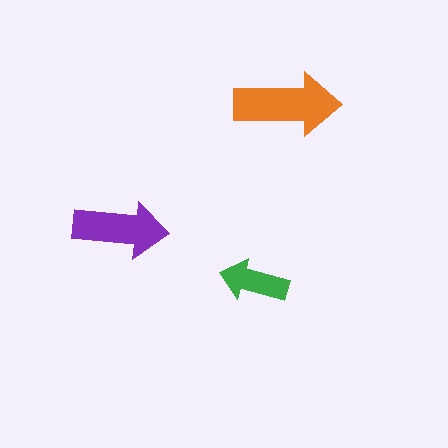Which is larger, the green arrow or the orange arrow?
The orange one.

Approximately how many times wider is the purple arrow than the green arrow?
About 1.5 times wider.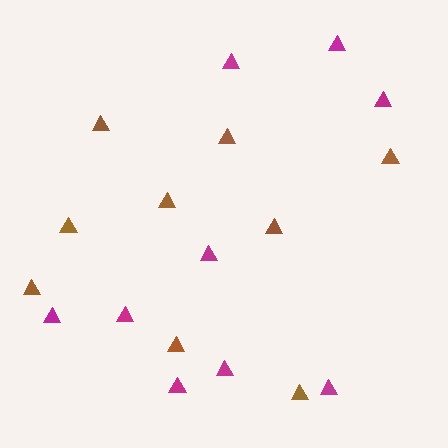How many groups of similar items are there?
There are 2 groups: one group of brown triangles (9) and one group of magenta triangles (9).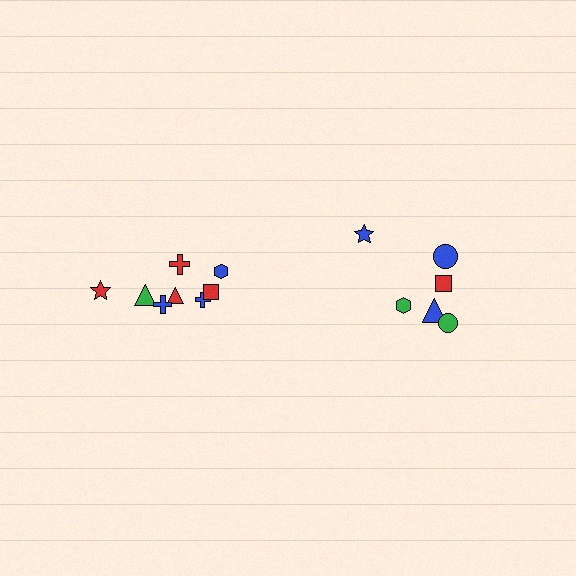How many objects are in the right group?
There are 6 objects.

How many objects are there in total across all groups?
There are 14 objects.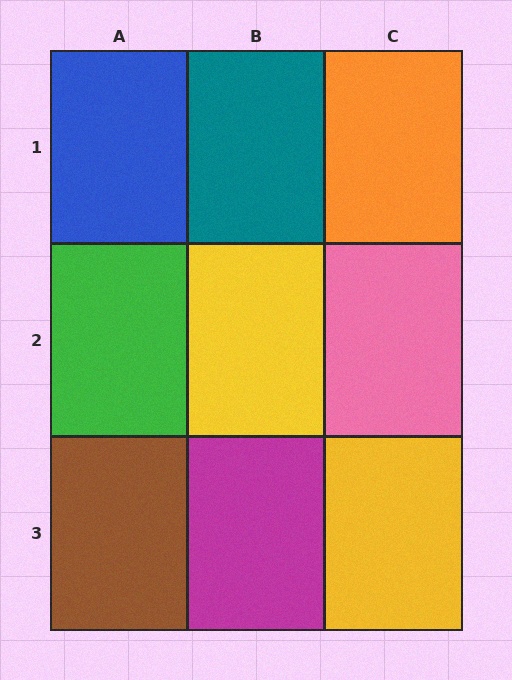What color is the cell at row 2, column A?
Green.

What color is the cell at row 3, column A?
Brown.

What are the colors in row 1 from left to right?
Blue, teal, orange.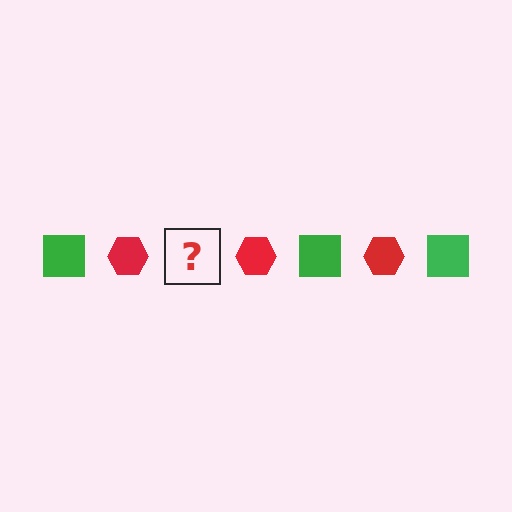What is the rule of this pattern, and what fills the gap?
The rule is that the pattern alternates between green square and red hexagon. The gap should be filled with a green square.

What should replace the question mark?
The question mark should be replaced with a green square.